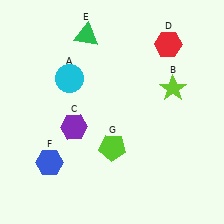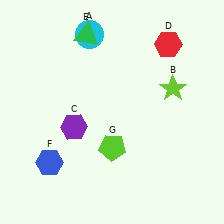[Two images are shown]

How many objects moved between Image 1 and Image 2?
1 object moved between the two images.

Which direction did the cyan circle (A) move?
The cyan circle (A) moved up.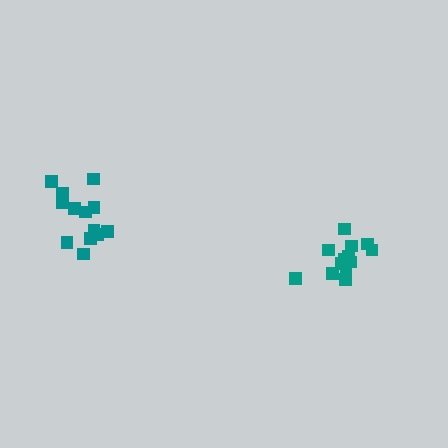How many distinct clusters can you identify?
There are 2 distinct clusters.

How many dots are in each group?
Group 1: 13 dots, Group 2: 13 dots (26 total).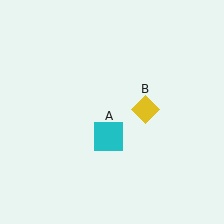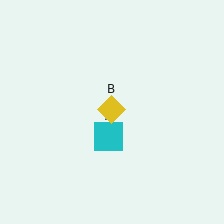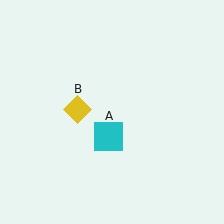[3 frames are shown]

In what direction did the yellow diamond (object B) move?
The yellow diamond (object B) moved left.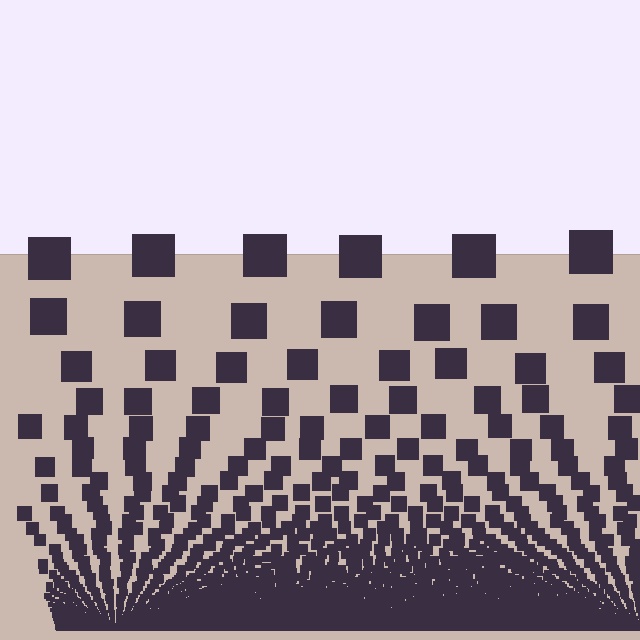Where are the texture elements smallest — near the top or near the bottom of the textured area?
Near the bottom.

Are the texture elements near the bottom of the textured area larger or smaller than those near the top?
Smaller. The gradient is inverted — elements near the bottom are smaller and denser.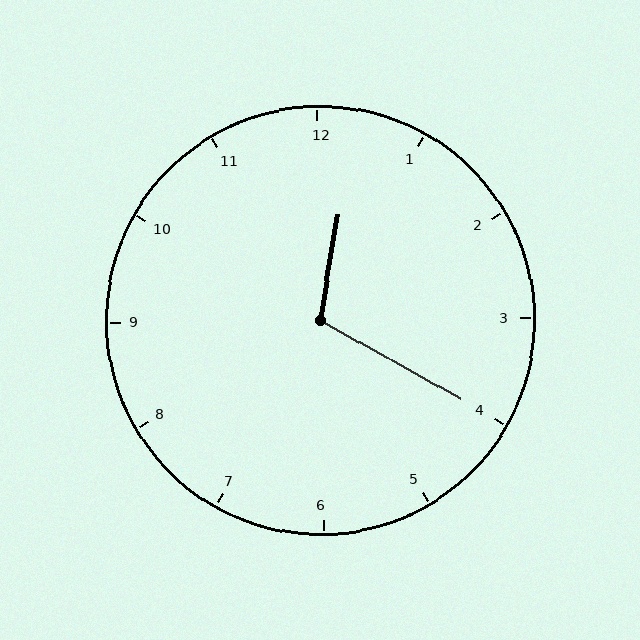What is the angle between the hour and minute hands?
Approximately 110 degrees.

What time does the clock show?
12:20.